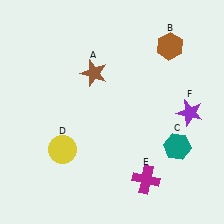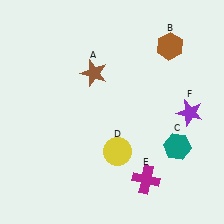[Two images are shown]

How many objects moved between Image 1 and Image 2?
1 object moved between the two images.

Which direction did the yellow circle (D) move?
The yellow circle (D) moved right.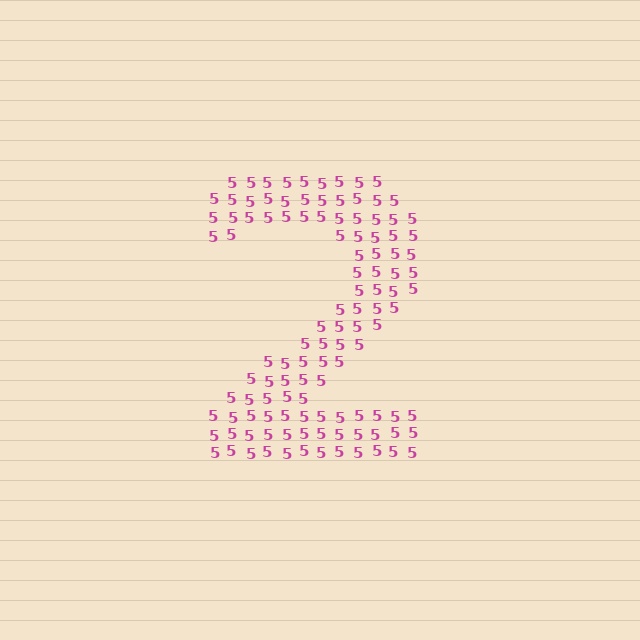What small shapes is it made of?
It is made of small digit 5's.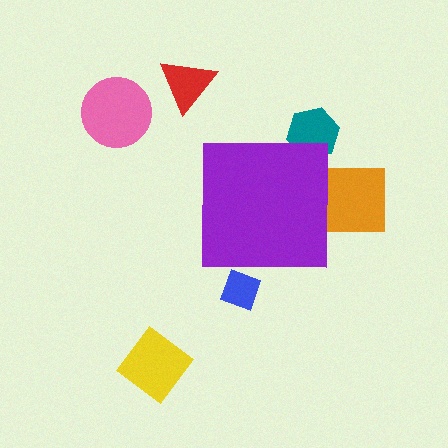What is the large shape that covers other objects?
A purple square.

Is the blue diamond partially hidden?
Yes, the blue diamond is partially hidden behind the purple square.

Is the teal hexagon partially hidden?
Yes, the teal hexagon is partially hidden behind the purple square.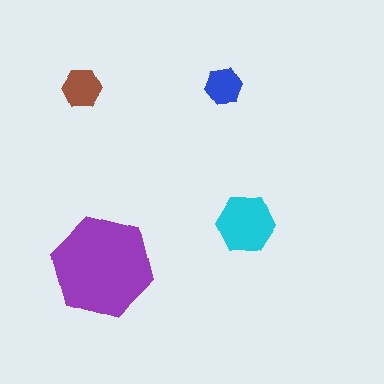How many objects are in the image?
There are 4 objects in the image.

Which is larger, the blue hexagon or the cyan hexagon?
The cyan one.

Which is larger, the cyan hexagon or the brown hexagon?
The cyan one.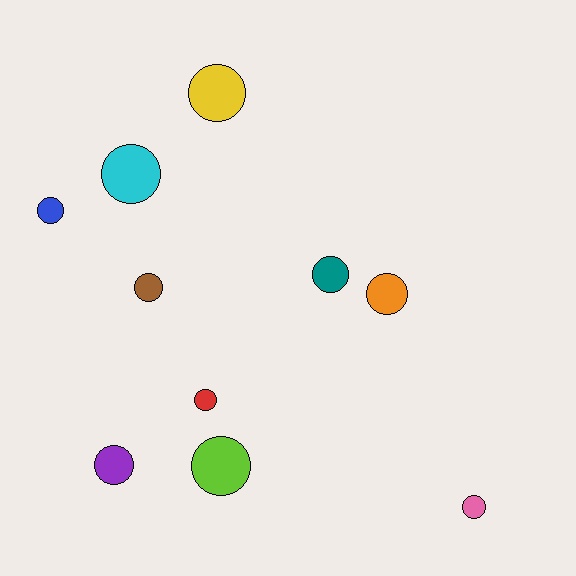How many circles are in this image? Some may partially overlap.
There are 10 circles.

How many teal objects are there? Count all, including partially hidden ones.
There is 1 teal object.